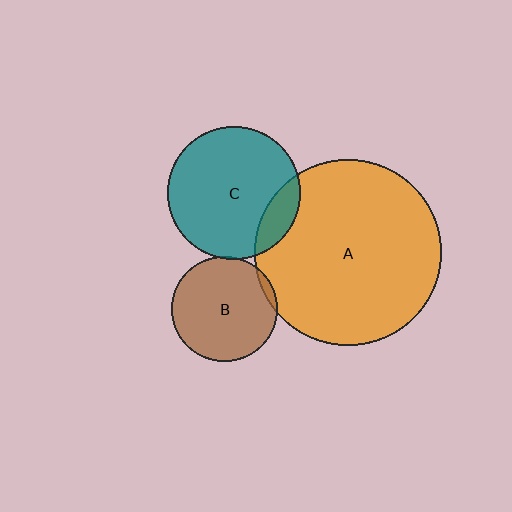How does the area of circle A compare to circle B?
Approximately 3.1 times.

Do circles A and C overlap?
Yes.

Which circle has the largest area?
Circle A (orange).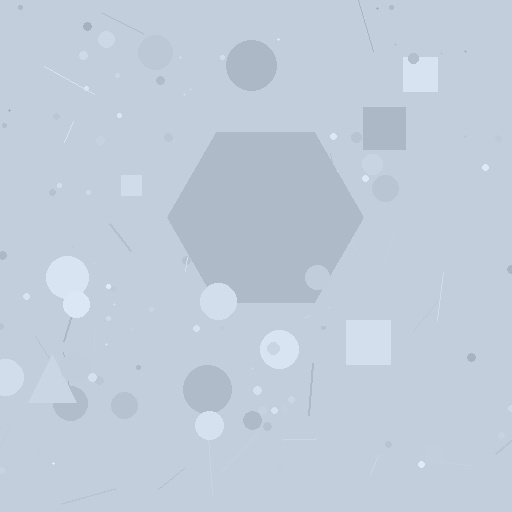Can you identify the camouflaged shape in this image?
The camouflaged shape is a hexagon.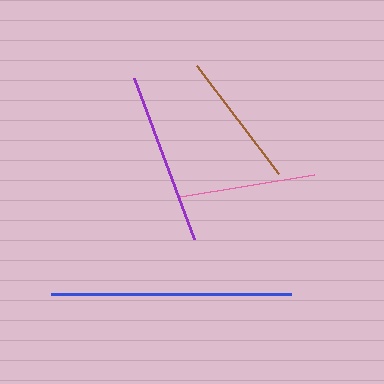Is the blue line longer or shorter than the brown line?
The blue line is longer than the brown line.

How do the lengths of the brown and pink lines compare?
The brown and pink lines are approximately the same length.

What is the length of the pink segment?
The pink segment is approximately 135 pixels long.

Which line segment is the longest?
The blue line is the longest at approximately 240 pixels.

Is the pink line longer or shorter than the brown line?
The brown line is longer than the pink line.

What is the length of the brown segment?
The brown segment is approximately 136 pixels long.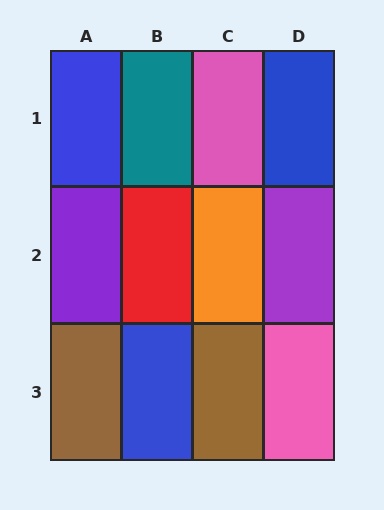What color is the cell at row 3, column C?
Brown.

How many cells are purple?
2 cells are purple.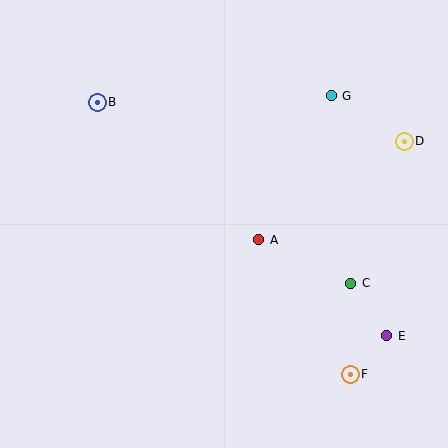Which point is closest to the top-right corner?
Point D is closest to the top-right corner.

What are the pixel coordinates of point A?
Point A is at (259, 240).